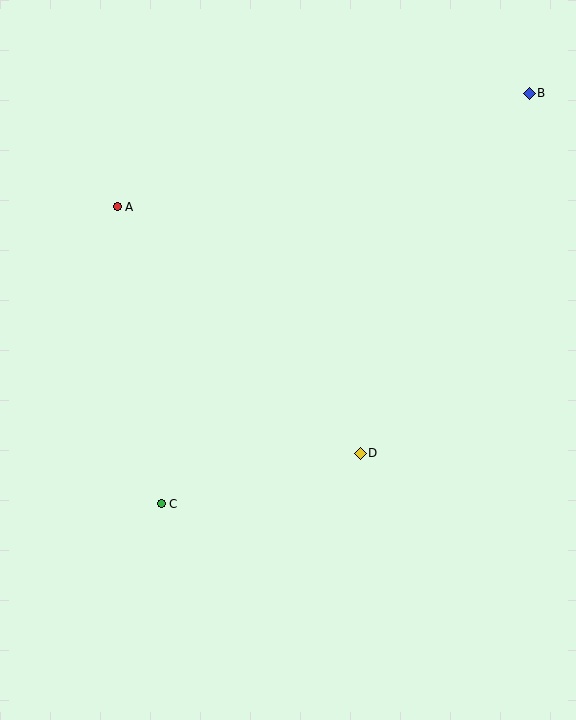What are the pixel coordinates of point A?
Point A is at (117, 207).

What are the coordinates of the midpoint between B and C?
The midpoint between B and C is at (345, 298).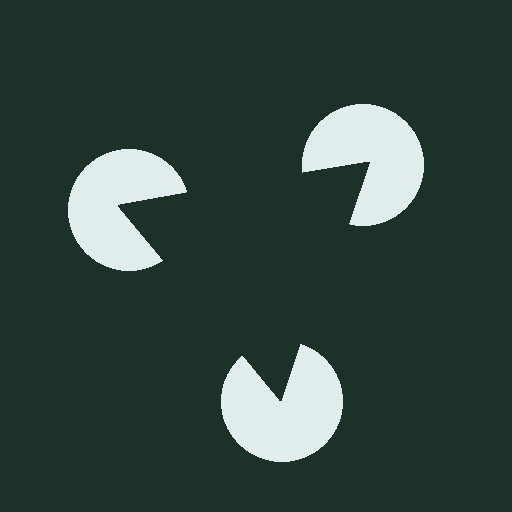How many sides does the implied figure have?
3 sides.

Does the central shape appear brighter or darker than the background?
It typically appears slightly darker than the background, even though no actual brightness change is drawn.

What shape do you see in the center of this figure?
An illusory triangle — its edges are inferred from the aligned wedge cuts in the pac-man discs, not physically drawn.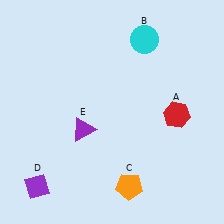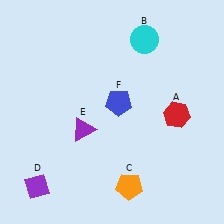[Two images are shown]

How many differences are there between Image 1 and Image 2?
There is 1 difference between the two images.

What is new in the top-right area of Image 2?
A blue pentagon (F) was added in the top-right area of Image 2.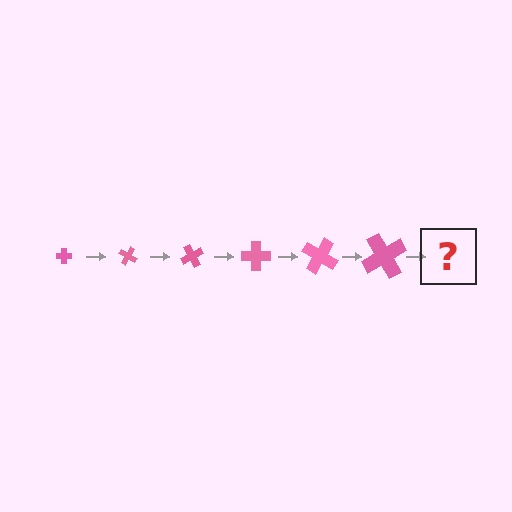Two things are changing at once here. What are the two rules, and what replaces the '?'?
The two rules are that the cross grows larger each step and it rotates 30 degrees each step. The '?' should be a cross, larger than the previous one and rotated 180 degrees from the start.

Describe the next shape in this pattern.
It should be a cross, larger than the previous one and rotated 180 degrees from the start.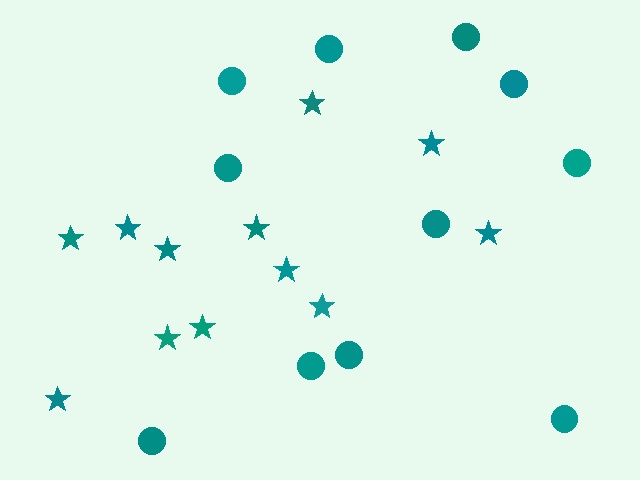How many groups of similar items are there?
There are 2 groups: one group of stars (12) and one group of circles (11).